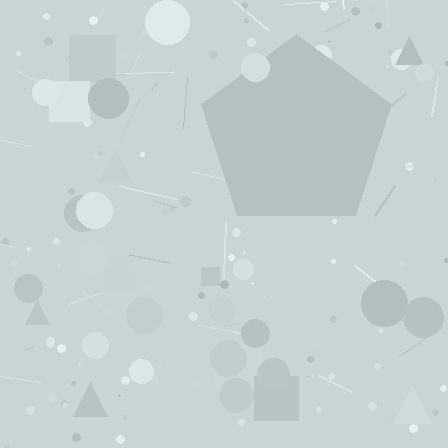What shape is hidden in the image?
A pentagon is hidden in the image.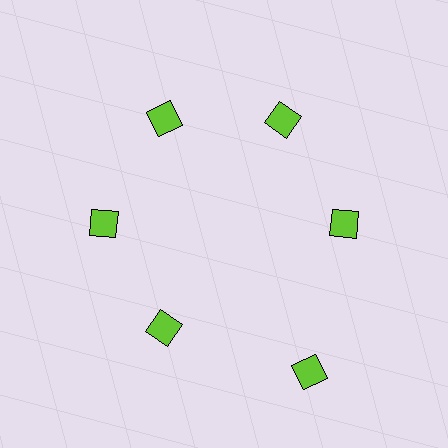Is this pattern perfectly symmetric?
No. The 6 lime diamonds are arranged in a ring, but one element near the 5 o'clock position is pushed outward from the center, breaking the 6-fold rotational symmetry.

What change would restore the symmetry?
The symmetry would be restored by moving it inward, back onto the ring so that all 6 diamonds sit at equal angles and equal distance from the center.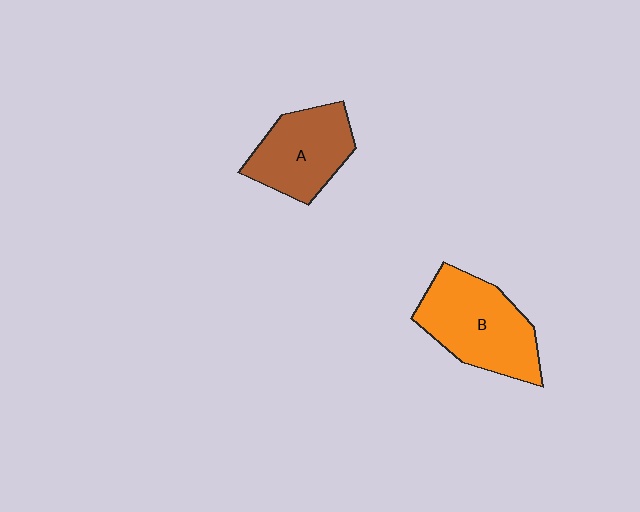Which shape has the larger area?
Shape B (orange).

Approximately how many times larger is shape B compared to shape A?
Approximately 1.3 times.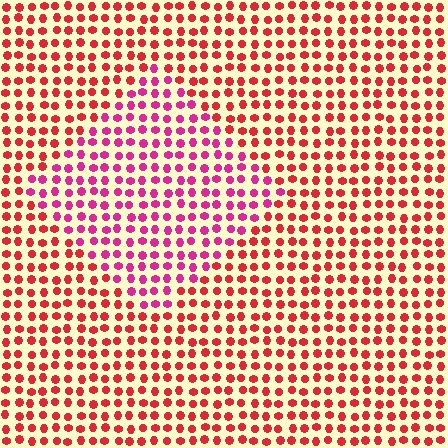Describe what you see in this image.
The image is filled with small red elements in a uniform arrangement. A diamond-shaped region is visible where the elements are tinted to a slightly different hue, forming a subtle color boundary.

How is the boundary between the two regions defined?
The boundary is defined purely by a slight shift in hue (about 33 degrees). Spacing, size, and orientation are identical on both sides.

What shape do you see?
I see a diamond.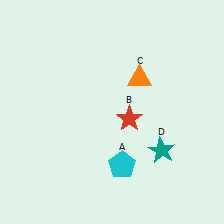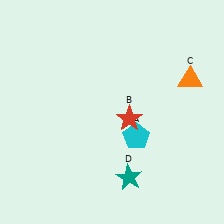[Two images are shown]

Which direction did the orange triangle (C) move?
The orange triangle (C) moved right.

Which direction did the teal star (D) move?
The teal star (D) moved left.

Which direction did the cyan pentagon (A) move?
The cyan pentagon (A) moved up.